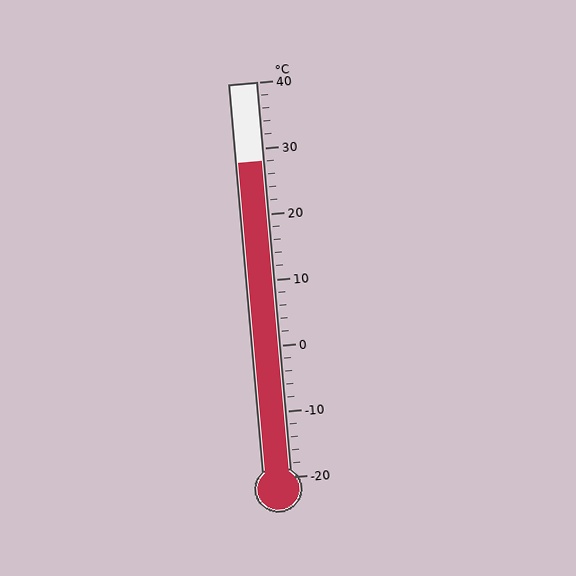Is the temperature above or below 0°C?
The temperature is above 0°C.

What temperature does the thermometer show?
The thermometer shows approximately 28°C.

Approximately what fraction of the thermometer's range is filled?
The thermometer is filled to approximately 80% of its range.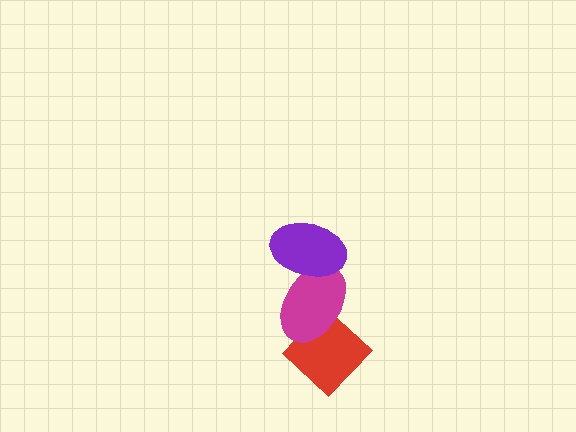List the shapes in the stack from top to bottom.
From top to bottom: the purple ellipse, the magenta ellipse, the red diamond.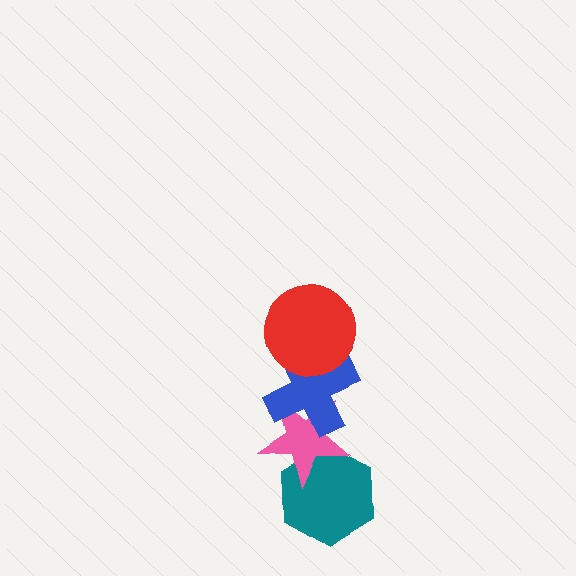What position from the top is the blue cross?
The blue cross is 2nd from the top.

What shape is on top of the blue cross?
The red circle is on top of the blue cross.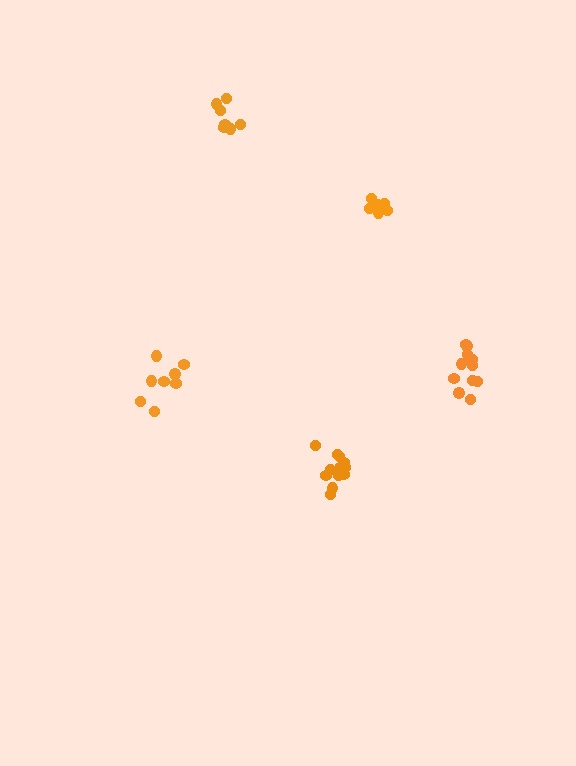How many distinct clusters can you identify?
There are 5 distinct clusters.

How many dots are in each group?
Group 1: 12 dots, Group 2: 8 dots, Group 3: 6 dots, Group 4: 7 dots, Group 5: 12 dots (45 total).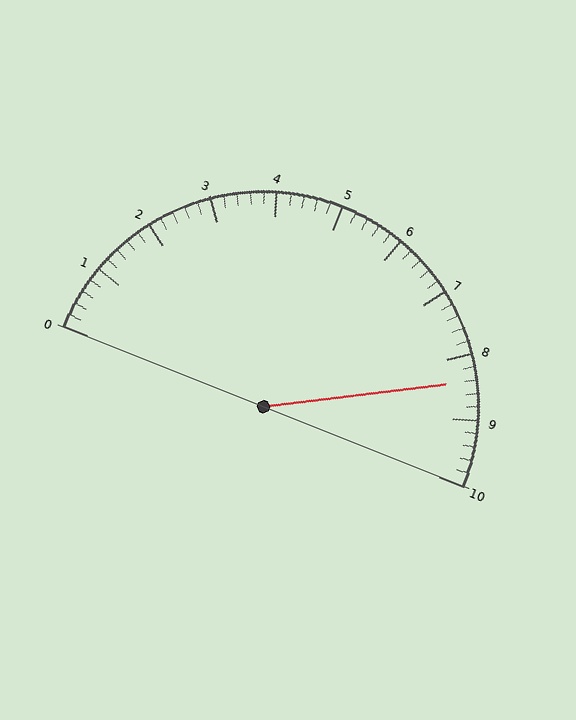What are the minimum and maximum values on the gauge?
The gauge ranges from 0 to 10.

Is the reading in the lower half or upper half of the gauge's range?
The reading is in the upper half of the range (0 to 10).